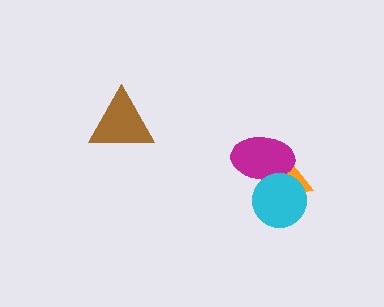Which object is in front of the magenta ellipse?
The cyan circle is in front of the magenta ellipse.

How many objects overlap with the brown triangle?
0 objects overlap with the brown triangle.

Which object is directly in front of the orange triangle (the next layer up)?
The magenta ellipse is directly in front of the orange triangle.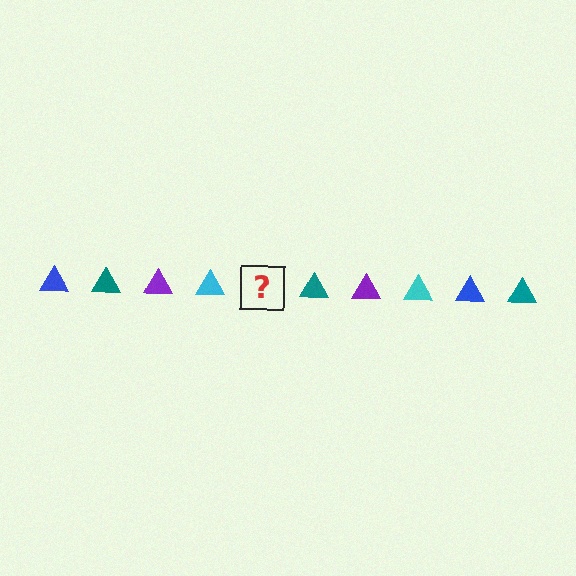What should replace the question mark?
The question mark should be replaced with a blue triangle.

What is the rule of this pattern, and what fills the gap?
The rule is that the pattern cycles through blue, teal, purple, cyan triangles. The gap should be filled with a blue triangle.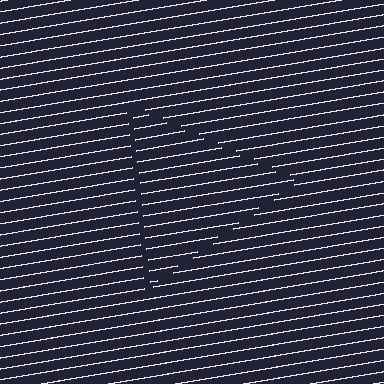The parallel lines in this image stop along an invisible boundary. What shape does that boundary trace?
An illusory triangle. The interior of the shape contains the same grating, shifted by half a period — the contour is defined by the phase discontinuity where line-ends from the inner and outer gratings abut.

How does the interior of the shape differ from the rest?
The interior of the shape contains the same grating, shifted by half a period — the contour is defined by the phase discontinuity where line-ends from the inner and outer gratings abut.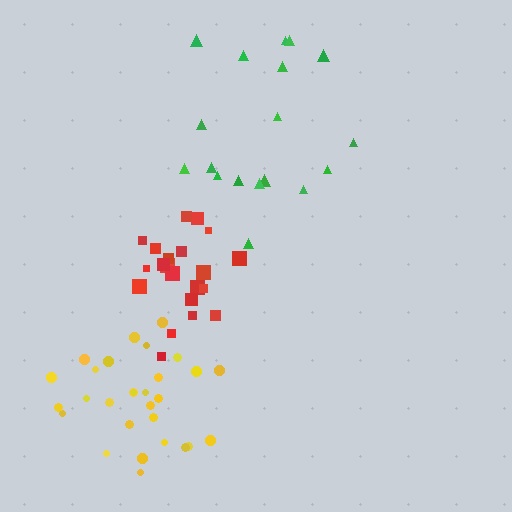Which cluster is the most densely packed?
Red.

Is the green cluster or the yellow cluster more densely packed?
Yellow.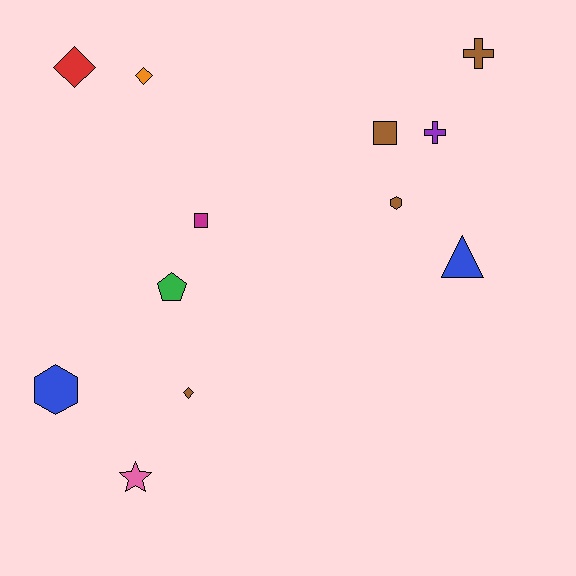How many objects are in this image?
There are 12 objects.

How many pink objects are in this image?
There is 1 pink object.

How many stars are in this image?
There is 1 star.